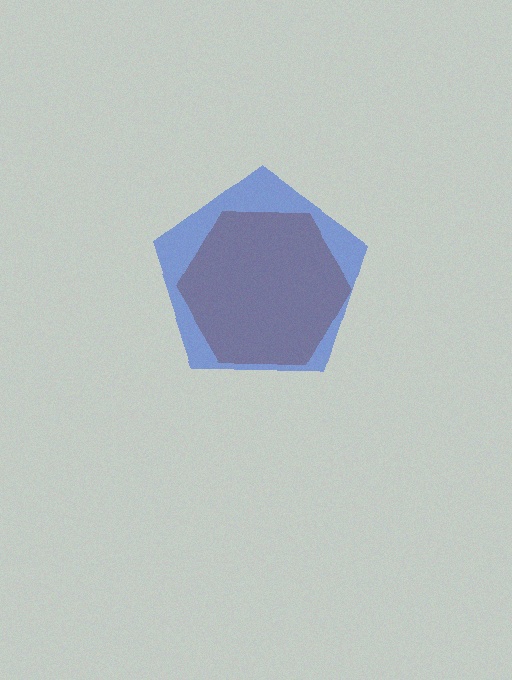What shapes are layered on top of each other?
The layered shapes are: a brown hexagon, a blue pentagon.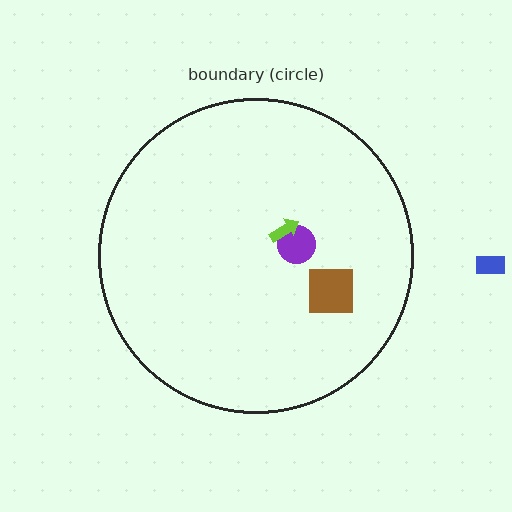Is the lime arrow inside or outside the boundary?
Inside.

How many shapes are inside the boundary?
3 inside, 1 outside.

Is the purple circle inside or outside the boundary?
Inside.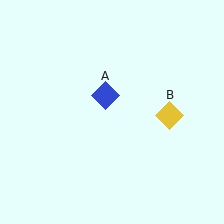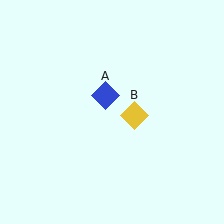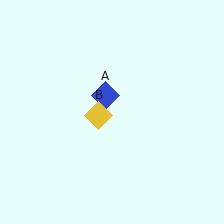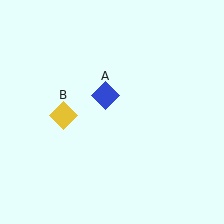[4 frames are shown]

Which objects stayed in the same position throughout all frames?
Blue diamond (object A) remained stationary.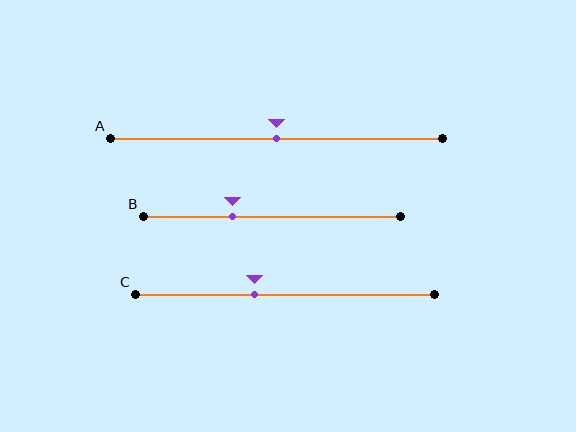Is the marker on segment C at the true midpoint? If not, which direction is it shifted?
No, the marker on segment C is shifted to the left by about 10% of the segment length.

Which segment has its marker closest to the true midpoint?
Segment A has its marker closest to the true midpoint.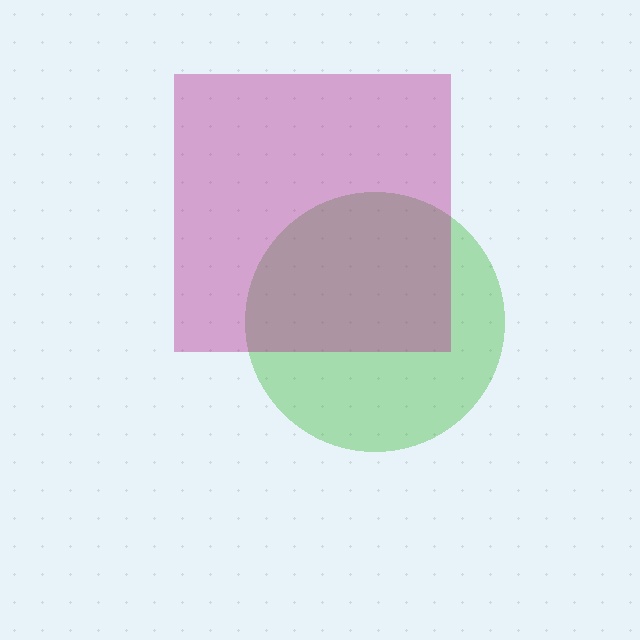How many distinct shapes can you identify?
There are 2 distinct shapes: a green circle, a magenta square.